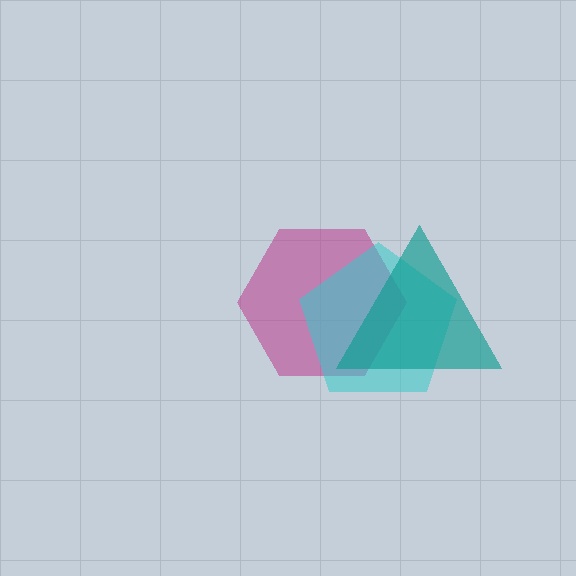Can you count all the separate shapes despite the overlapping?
Yes, there are 3 separate shapes.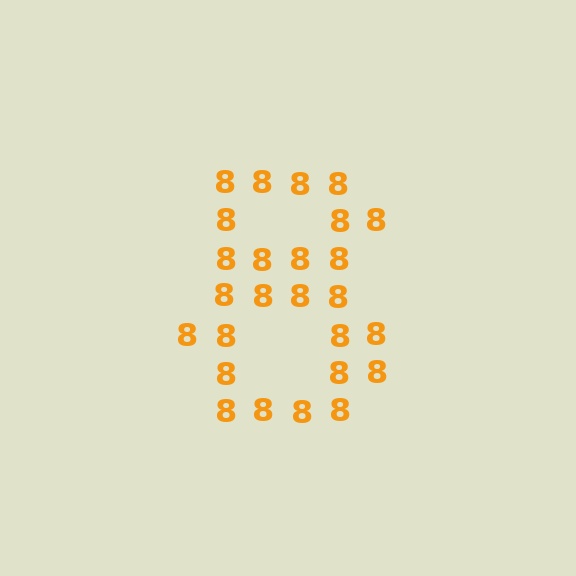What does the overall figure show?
The overall figure shows the digit 8.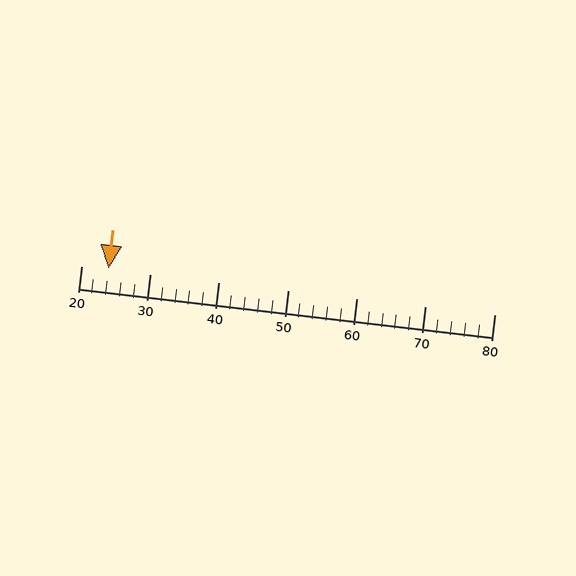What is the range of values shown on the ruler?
The ruler shows values from 20 to 80.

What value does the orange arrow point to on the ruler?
The orange arrow points to approximately 24.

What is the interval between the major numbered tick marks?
The major tick marks are spaced 10 units apart.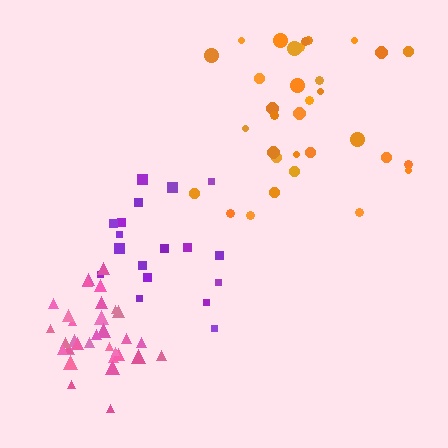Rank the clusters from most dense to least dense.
pink, purple, orange.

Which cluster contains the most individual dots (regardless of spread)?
Orange (33).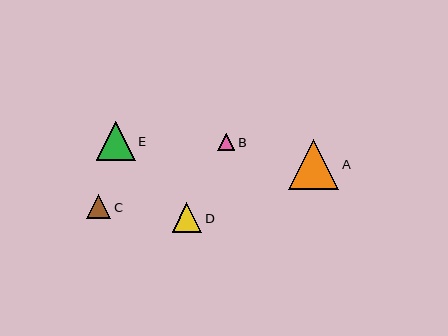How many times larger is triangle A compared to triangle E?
Triangle A is approximately 1.3 times the size of triangle E.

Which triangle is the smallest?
Triangle B is the smallest with a size of approximately 17 pixels.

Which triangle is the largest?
Triangle A is the largest with a size of approximately 50 pixels.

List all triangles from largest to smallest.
From largest to smallest: A, E, D, C, B.